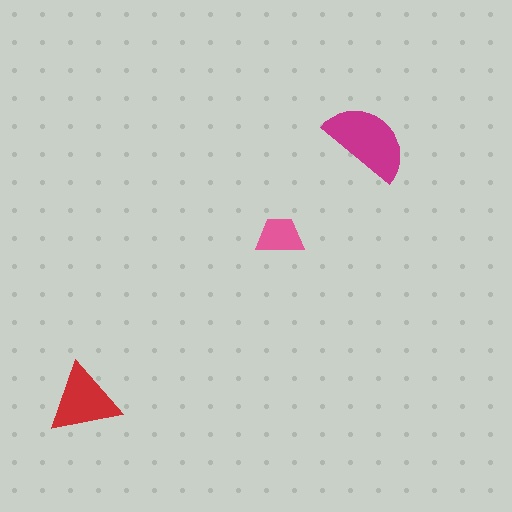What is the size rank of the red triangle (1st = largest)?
2nd.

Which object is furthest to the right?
The magenta semicircle is rightmost.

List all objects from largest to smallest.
The magenta semicircle, the red triangle, the pink trapezoid.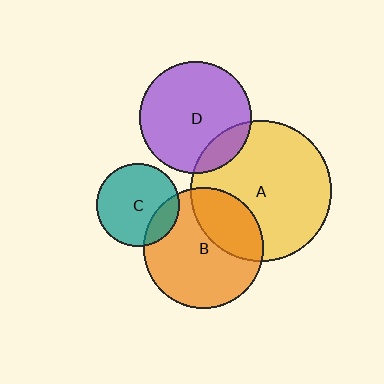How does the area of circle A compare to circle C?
Approximately 2.9 times.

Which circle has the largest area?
Circle A (yellow).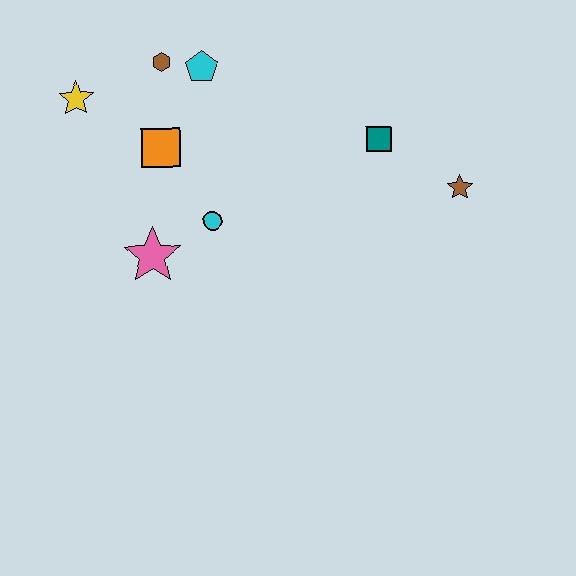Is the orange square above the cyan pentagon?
No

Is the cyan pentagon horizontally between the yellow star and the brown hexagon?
No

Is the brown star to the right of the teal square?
Yes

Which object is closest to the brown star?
The teal square is closest to the brown star.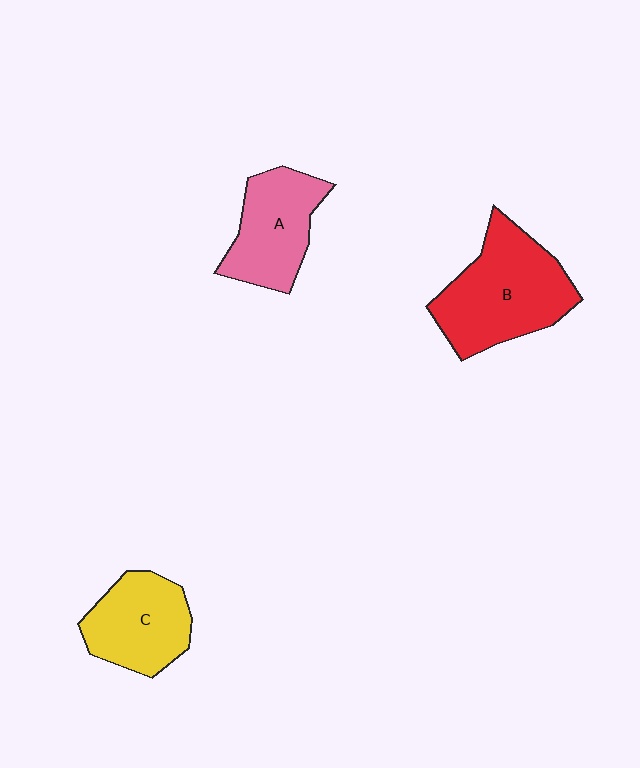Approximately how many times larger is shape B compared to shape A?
Approximately 1.4 times.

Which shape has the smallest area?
Shape C (yellow).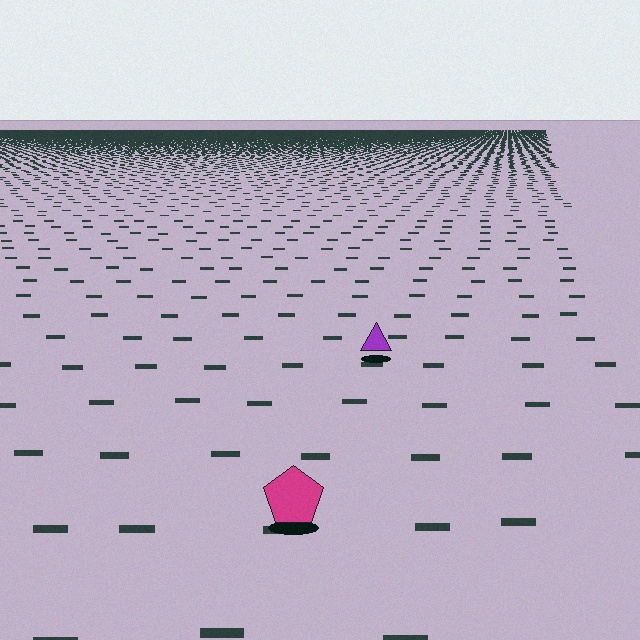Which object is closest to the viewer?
The magenta pentagon is closest. The texture marks near it are larger and more spread out.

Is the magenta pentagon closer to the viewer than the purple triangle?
Yes. The magenta pentagon is closer — you can tell from the texture gradient: the ground texture is coarser near it.